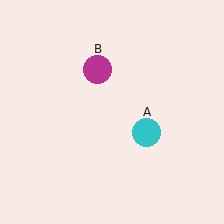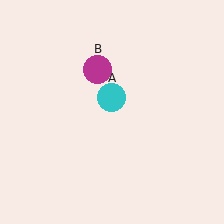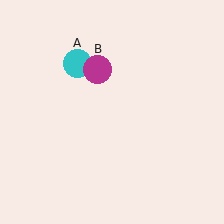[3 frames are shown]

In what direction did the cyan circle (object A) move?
The cyan circle (object A) moved up and to the left.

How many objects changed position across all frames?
1 object changed position: cyan circle (object A).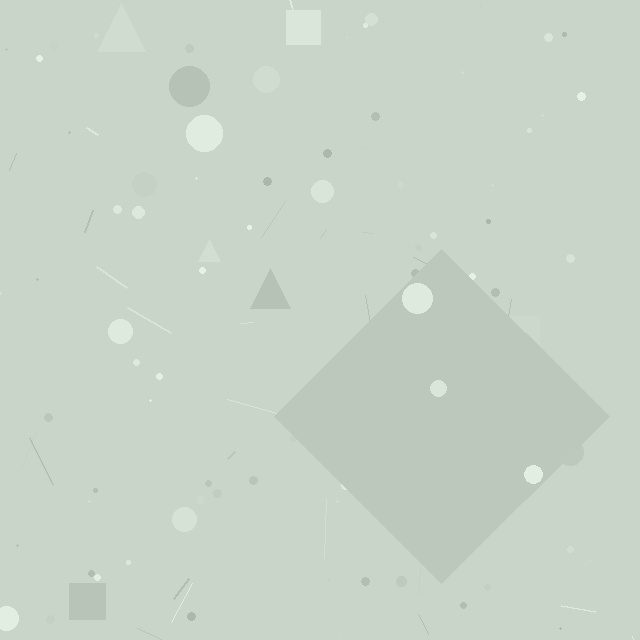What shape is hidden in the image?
A diamond is hidden in the image.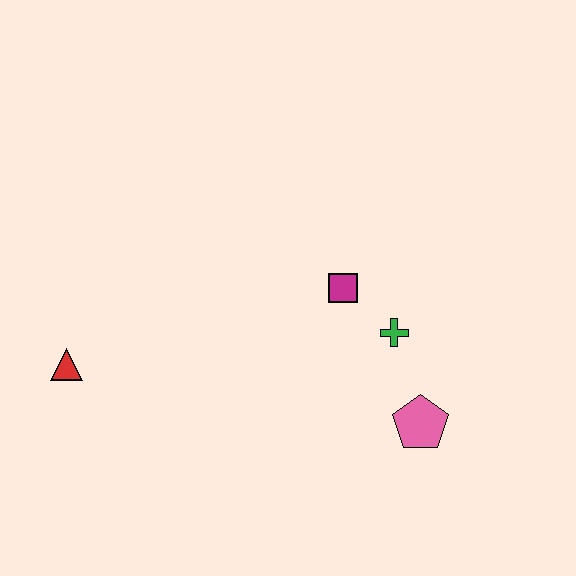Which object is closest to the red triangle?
The magenta square is closest to the red triangle.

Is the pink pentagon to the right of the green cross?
Yes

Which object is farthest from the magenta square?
The red triangle is farthest from the magenta square.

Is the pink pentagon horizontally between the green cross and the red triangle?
No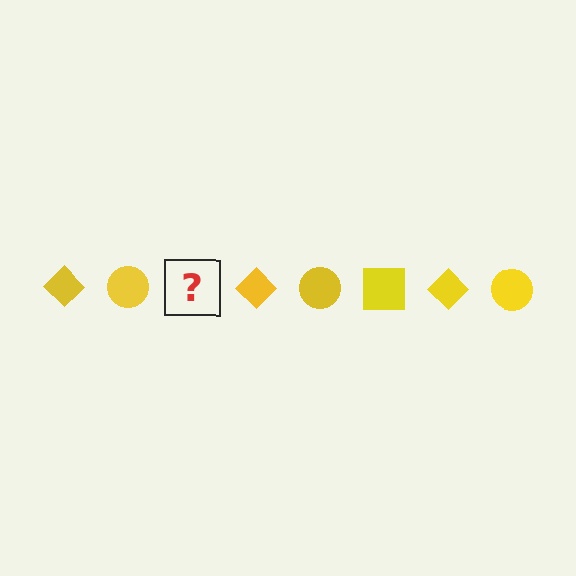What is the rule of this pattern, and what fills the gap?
The rule is that the pattern cycles through diamond, circle, square shapes in yellow. The gap should be filled with a yellow square.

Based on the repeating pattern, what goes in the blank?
The blank should be a yellow square.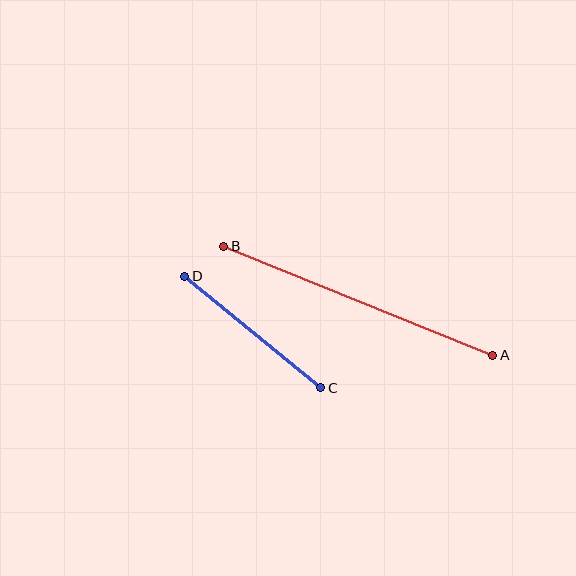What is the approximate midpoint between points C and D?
The midpoint is at approximately (253, 332) pixels.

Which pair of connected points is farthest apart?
Points A and B are farthest apart.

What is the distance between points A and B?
The distance is approximately 290 pixels.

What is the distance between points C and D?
The distance is approximately 176 pixels.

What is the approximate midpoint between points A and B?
The midpoint is at approximately (358, 301) pixels.